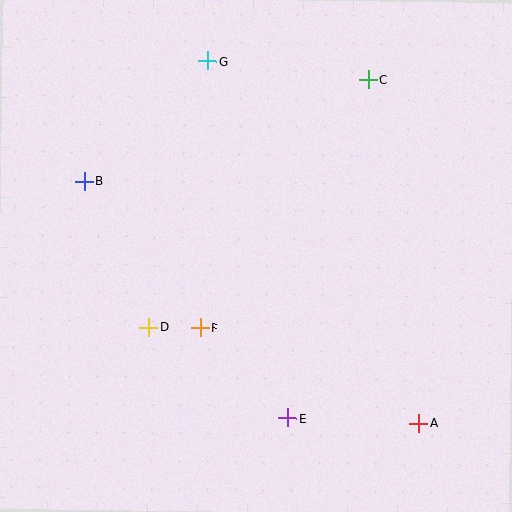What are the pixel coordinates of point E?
Point E is at (288, 418).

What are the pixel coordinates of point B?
Point B is at (84, 181).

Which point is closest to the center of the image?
Point F at (200, 328) is closest to the center.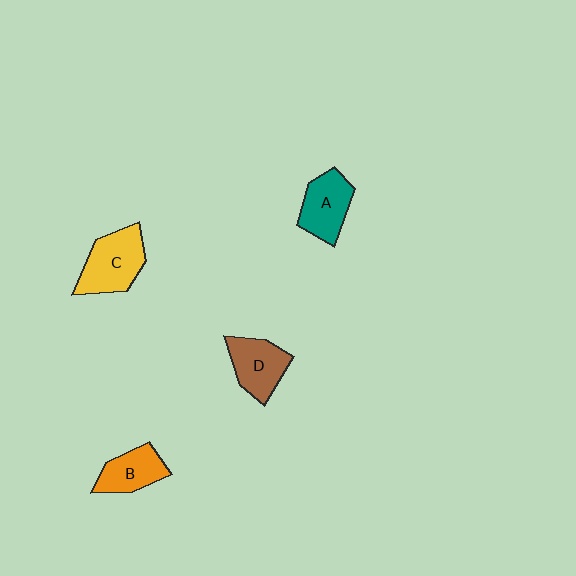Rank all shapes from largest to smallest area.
From largest to smallest: C (yellow), D (brown), A (teal), B (orange).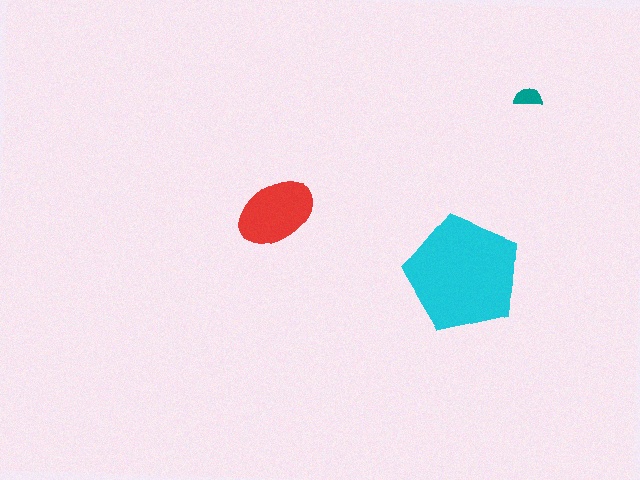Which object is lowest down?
The cyan pentagon is bottommost.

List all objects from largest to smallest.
The cyan pentagon, the red ellipse, the teal semicircle.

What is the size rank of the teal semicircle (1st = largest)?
3rd.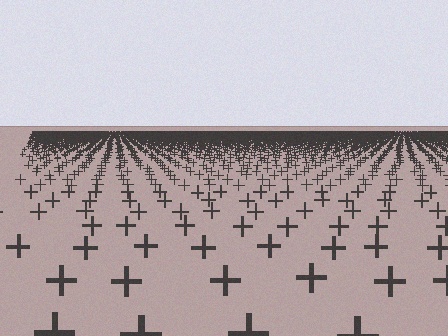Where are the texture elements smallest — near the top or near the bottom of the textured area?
Near the top.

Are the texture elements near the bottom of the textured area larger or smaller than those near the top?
Larger. Near the bottom, elements are closer to the viewer and appear at a bigger on-screen size.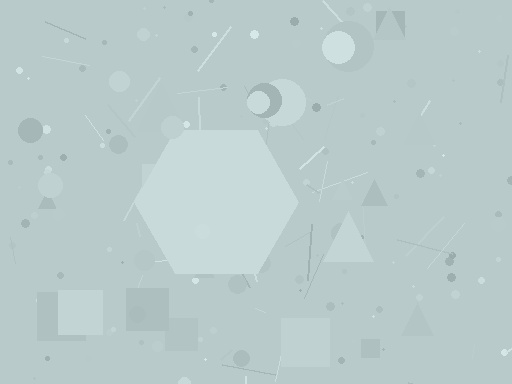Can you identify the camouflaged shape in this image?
The camouflaged shape is a hexagon.